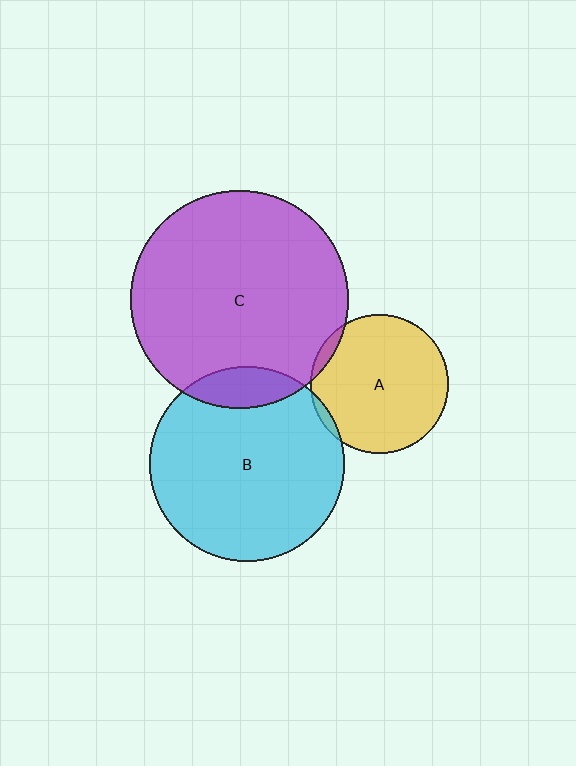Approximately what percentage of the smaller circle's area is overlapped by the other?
Approximately 5%.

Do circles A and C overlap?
Yes.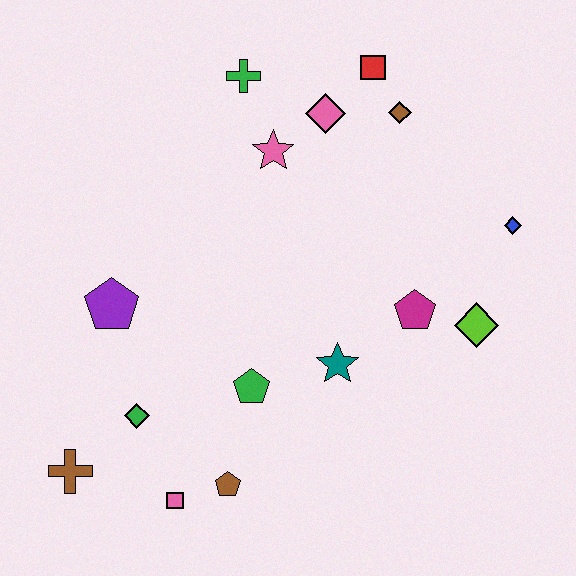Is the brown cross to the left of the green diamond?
Yes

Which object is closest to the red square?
The brown diamond is closest to the red square.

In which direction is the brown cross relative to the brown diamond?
The brown cross is below the brown diamond.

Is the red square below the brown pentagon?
No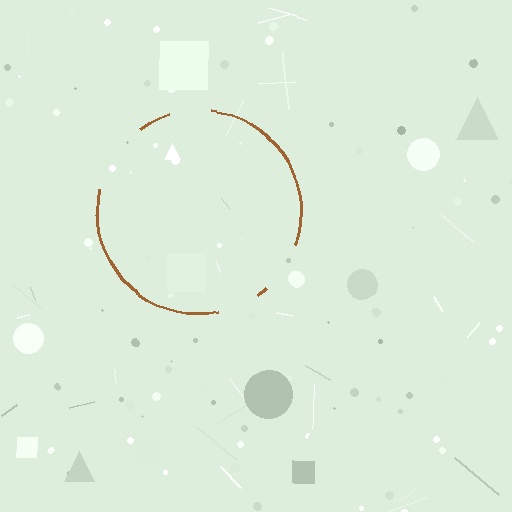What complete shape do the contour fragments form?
The contour fragments form a circle.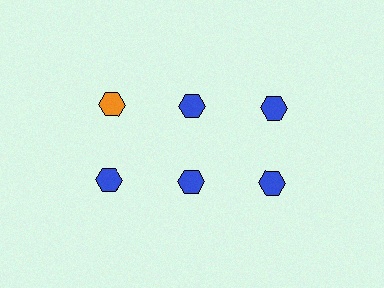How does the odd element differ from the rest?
It has a different color: orange instead of blue.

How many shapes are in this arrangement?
There are 6 shapes arranged in a grid pattern.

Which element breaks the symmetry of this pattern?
The orange hexagon in the top row, leftmost column breaks the symmetry. All other shapes are blue hexagons.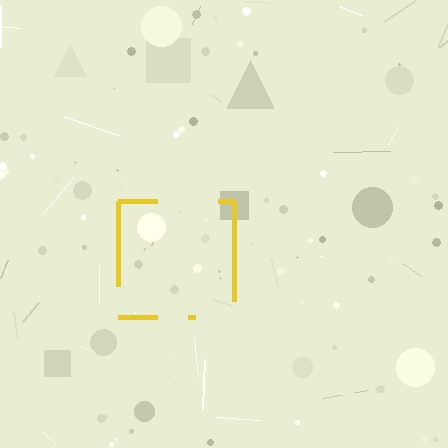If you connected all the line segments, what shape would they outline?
They would outline a square.